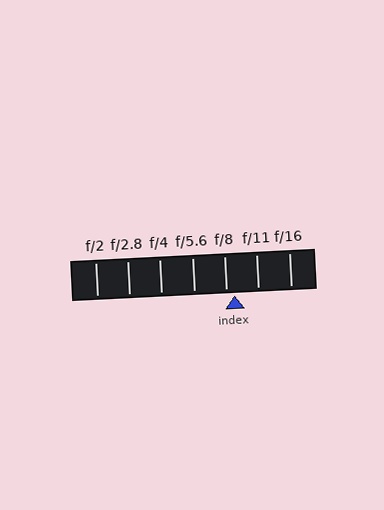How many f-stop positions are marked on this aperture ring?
There are 7 f-stop positions marked.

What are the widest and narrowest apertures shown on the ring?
The widest aperture shown is f/2 and the narrowest is f/16.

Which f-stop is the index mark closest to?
The index mark is closest to f/8.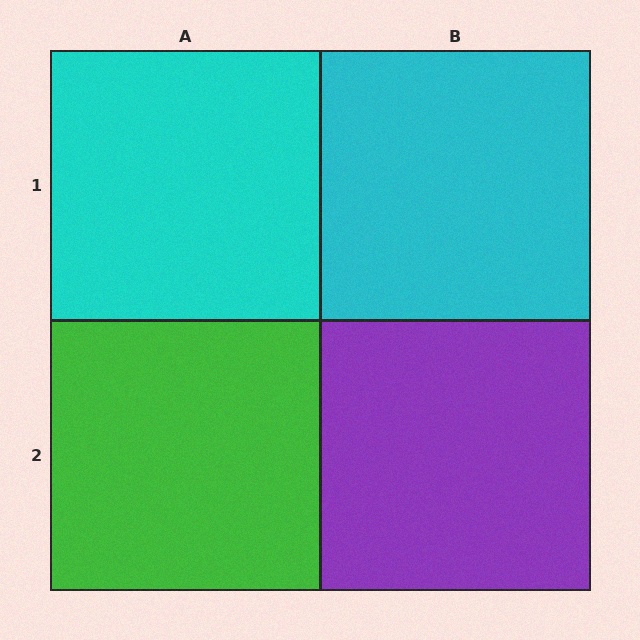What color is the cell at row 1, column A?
Cyan.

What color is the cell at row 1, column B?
Cyan.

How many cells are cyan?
2 cells are cyan.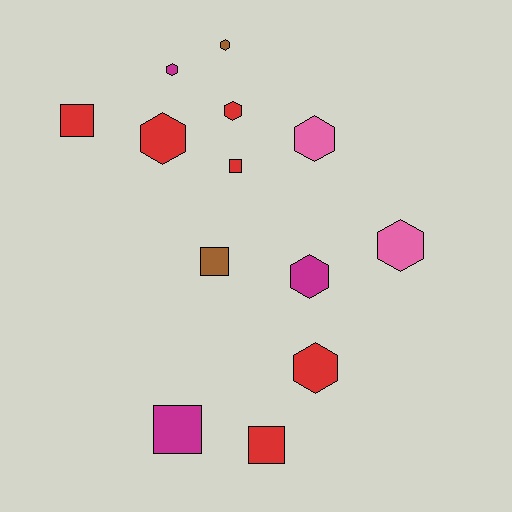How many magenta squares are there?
There is 1 magenta square.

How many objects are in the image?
There are 13 objects.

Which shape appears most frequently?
Hexagon, with 8 objects.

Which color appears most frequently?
Red, with 6 objects.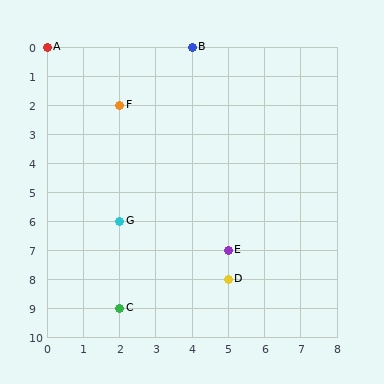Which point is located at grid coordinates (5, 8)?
Point D is at (5, 8).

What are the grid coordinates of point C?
Point C is at grid coordinates (2, 9).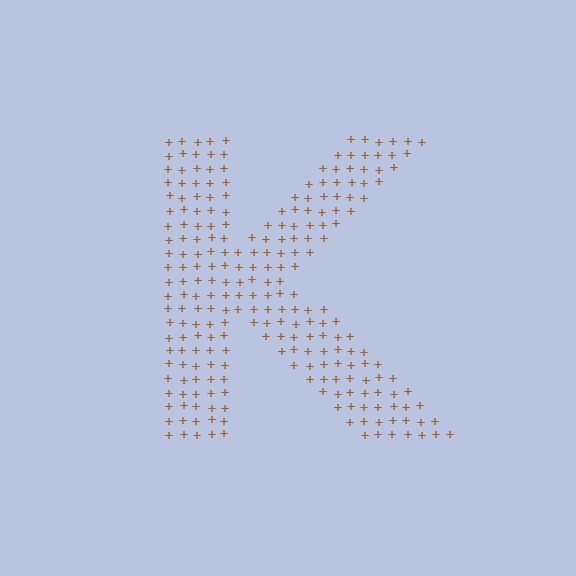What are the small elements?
The small elements are plus signs.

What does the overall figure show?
The overall figure shows the letter K.